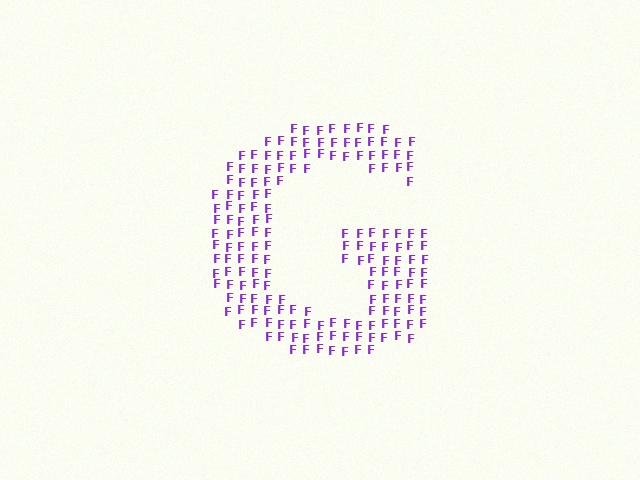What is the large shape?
The large shape is the letter G.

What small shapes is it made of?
It is made of small letter F's.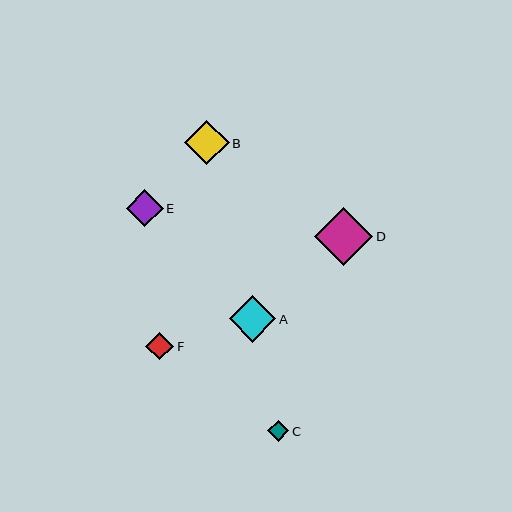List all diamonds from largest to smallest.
From largest to smallest: D, A, B, E, F, C.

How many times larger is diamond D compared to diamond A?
Diamond D is approximately 1.2 times the size of diamond A.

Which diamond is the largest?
Diamond D is the largest with a size of approximately 58 pixels.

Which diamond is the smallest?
Diamond C is the smallest with a size of approximately 21 pixels.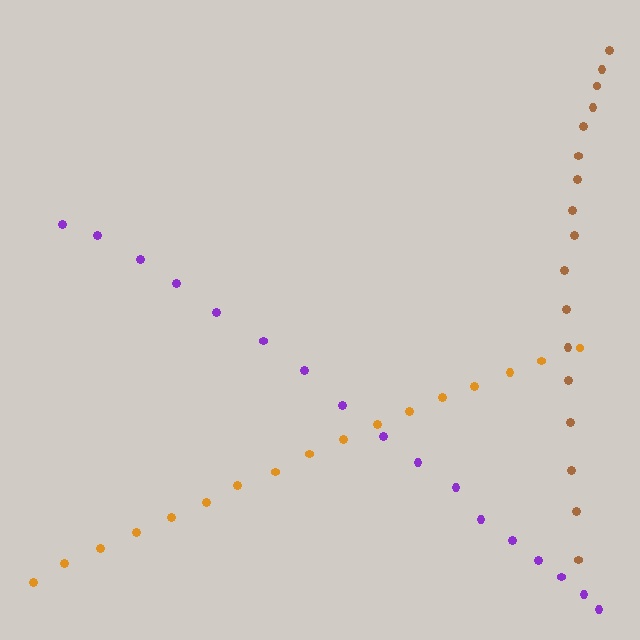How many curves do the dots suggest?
There are 3 distinct paths.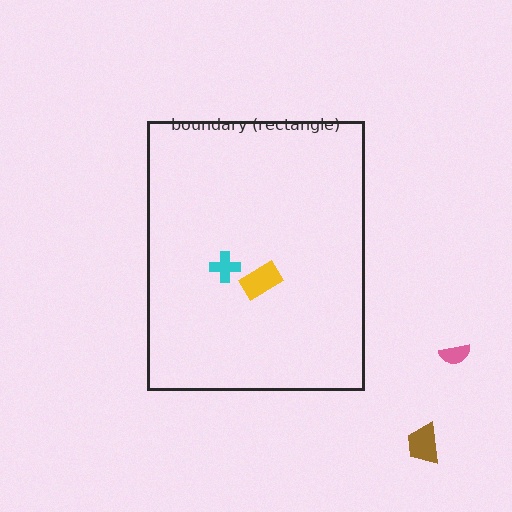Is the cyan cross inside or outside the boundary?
Inside.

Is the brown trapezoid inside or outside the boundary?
Outside.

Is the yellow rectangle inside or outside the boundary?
Inside.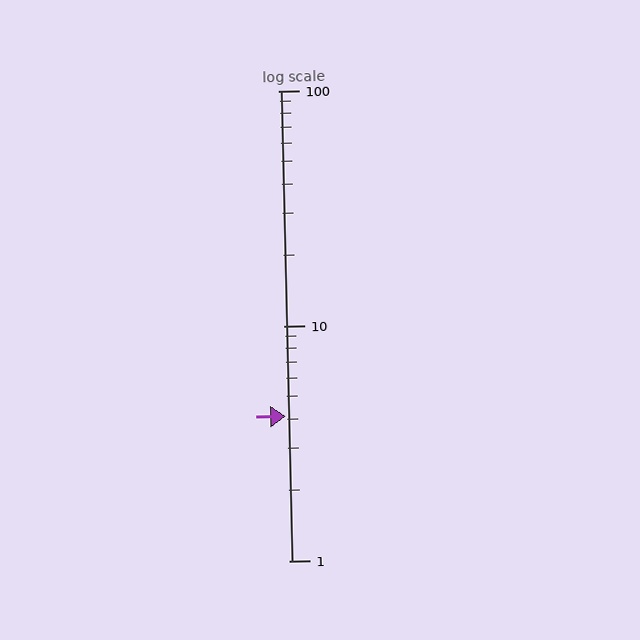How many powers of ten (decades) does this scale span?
The scale spans 2 decades, from 1 to 100.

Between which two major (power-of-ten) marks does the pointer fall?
The pointer is between 1 and 10.